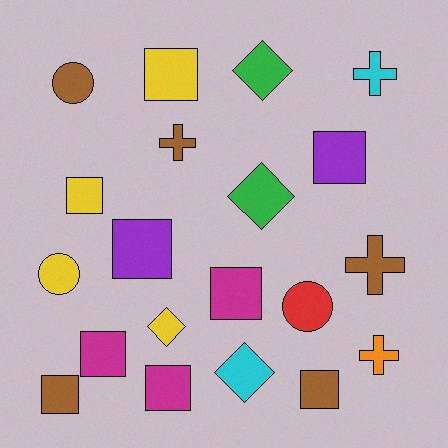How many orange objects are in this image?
There is 1 orange object.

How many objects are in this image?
There are 20 objects.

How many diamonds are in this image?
There are 4 diamonds.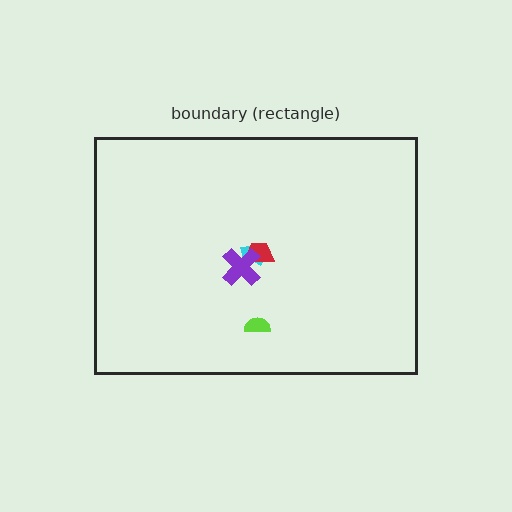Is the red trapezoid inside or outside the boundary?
Inside.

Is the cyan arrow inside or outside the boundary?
Inside.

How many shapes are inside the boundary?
4 inside, 0 outside.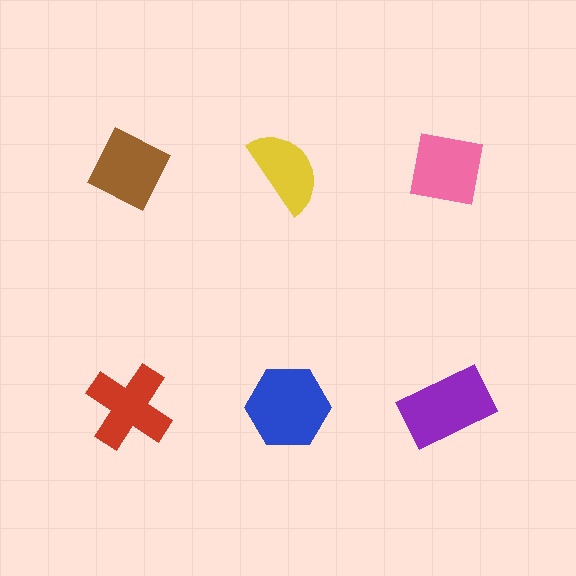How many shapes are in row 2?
3 shapes.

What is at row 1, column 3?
A pink square.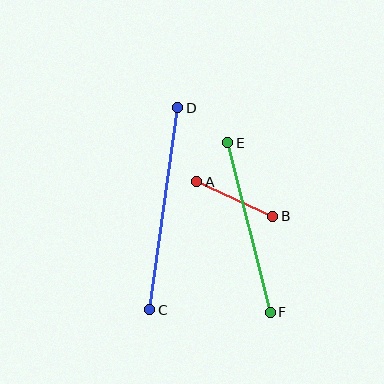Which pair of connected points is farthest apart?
Points C and D are farthest apart.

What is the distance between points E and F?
The distance is approximately 175 pixels.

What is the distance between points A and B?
The distance is approximately 83 pixels.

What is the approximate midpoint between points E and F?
The midpoint is at approximately (249, 228) pixels.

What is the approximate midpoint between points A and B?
The midpoint is at approximately (235, 199) pixels.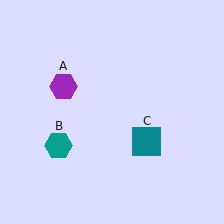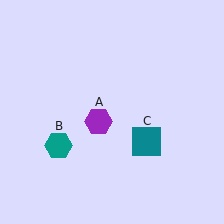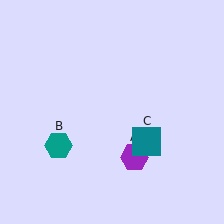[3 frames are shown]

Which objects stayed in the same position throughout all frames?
Teal hexagon (object B) and teal square (object C) remained stationary.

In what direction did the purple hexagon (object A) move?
The purple hexagon (object A) moved down and to the right.